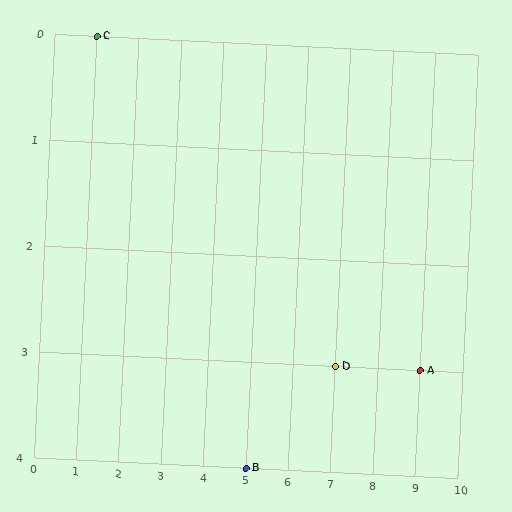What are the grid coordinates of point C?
Point C is at grid coordinates (1, 0).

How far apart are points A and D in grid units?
Points A and D are 2 columns apart.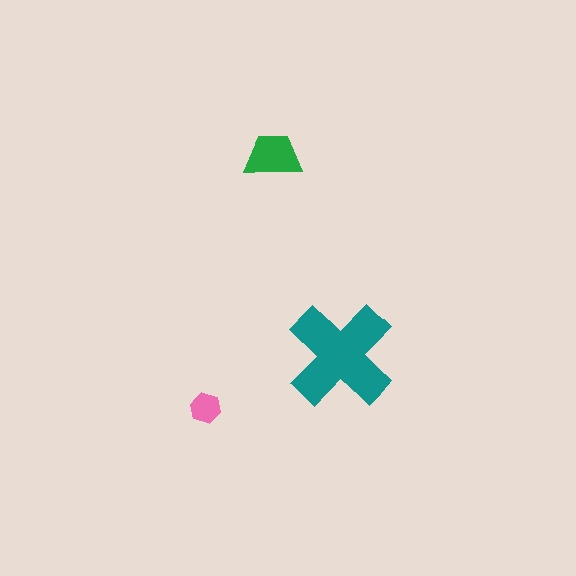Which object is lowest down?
The pink hexagon is bottommost.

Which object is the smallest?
The pink hexagon.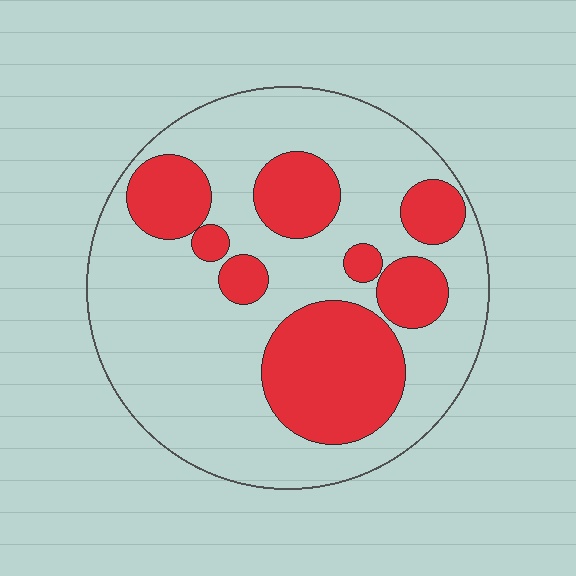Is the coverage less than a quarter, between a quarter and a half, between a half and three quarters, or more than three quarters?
Between a quarter and a half.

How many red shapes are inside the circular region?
8.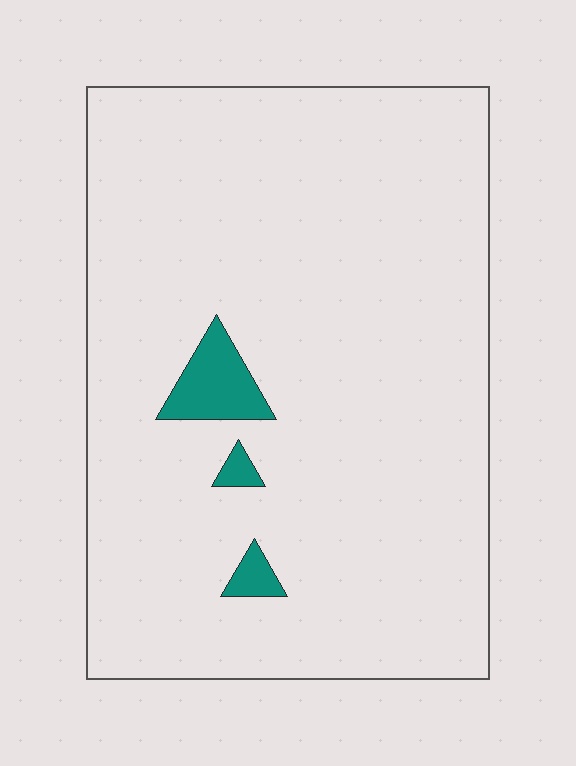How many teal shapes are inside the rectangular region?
3.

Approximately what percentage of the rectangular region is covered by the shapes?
Approximately 5%.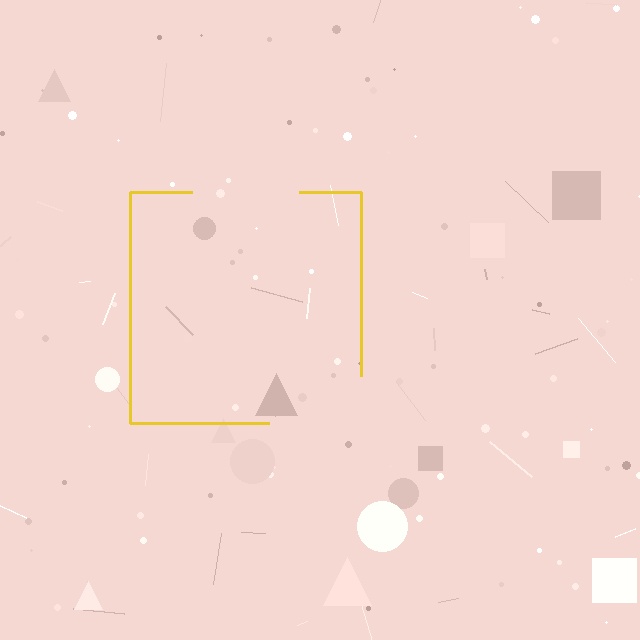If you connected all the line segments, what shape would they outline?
They would outline a square.